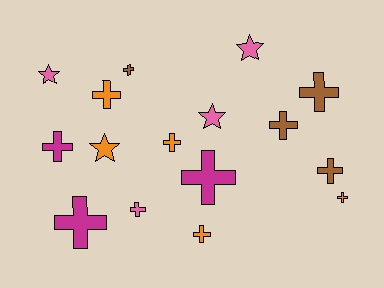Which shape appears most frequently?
Cross, with 12 objects.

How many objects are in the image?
There are 16 objects.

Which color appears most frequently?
Orange, with 5 objects.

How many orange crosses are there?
There are 4 orange crosses.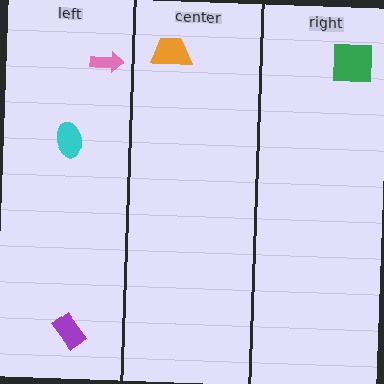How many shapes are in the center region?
1.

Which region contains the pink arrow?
The left region.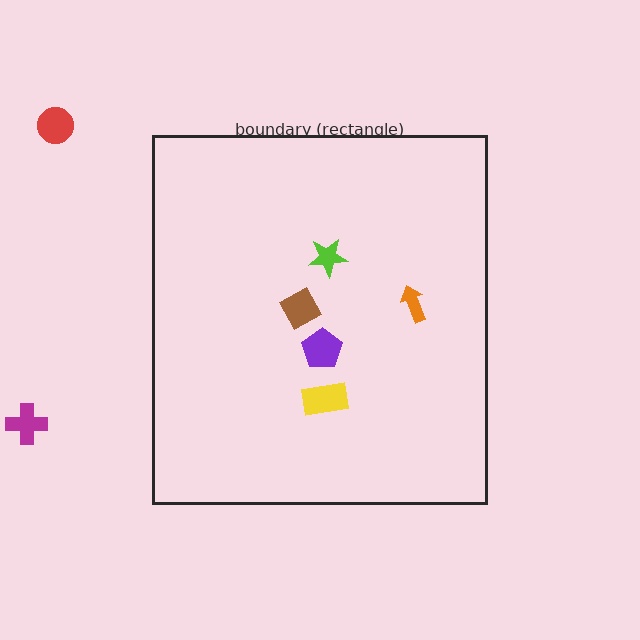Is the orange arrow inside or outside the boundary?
Inside.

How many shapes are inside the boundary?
5 inside, 2 outside.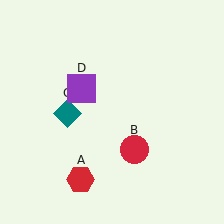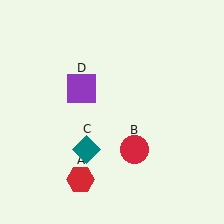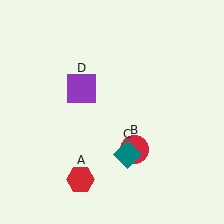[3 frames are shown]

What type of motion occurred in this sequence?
The teal diamond (object C) rotated counterclockwise around the center of the scene.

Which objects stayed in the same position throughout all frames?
Red hexagon (object A) and red circle (object B) and purple square (object D) remained stationary.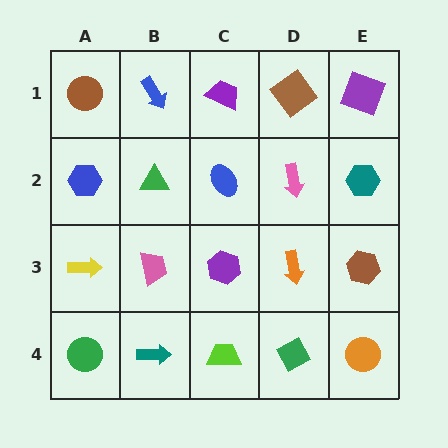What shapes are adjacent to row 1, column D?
A pink arrow (row 2, column D), a purple trapezoid (row 1, column C), a purple square (row 1, column E).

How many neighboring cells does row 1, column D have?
3.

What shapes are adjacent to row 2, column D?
A brown diamond (row 1, column D), an orange arrow (row 3, column D), a blue ellipse (row 2, column C), a teal hexagon (row 2, column E).